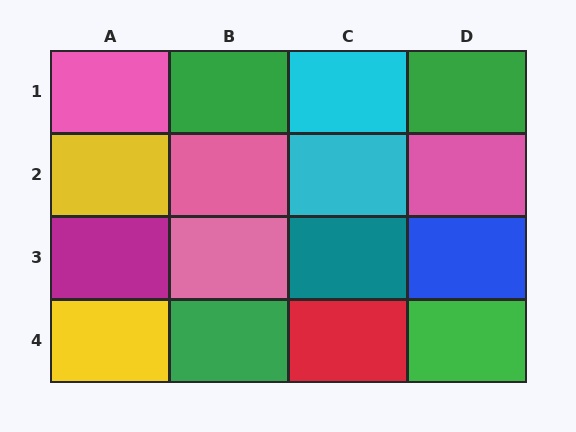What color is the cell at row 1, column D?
Green.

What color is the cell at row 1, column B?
Green.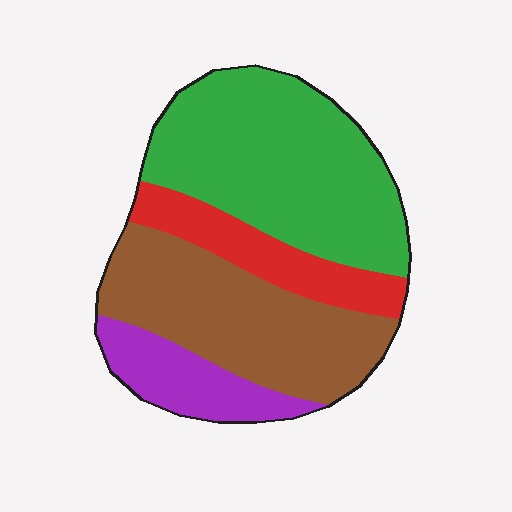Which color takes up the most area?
Green, at roughly 40%.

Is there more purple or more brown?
Brown.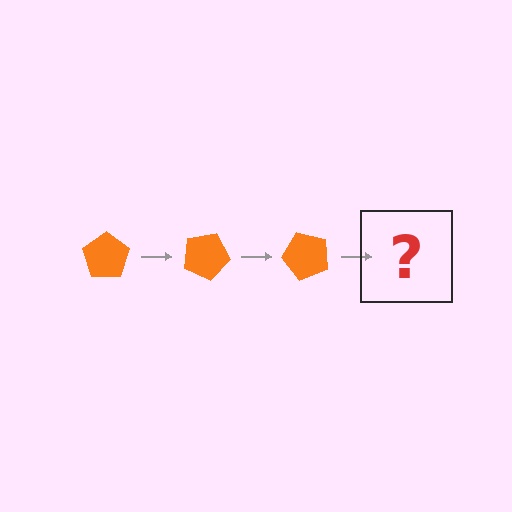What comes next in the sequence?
The next element should be an orange pentagon rotated 75 degrees.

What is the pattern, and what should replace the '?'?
The pattern is that the pentagon rotates 25 degrees each step. The '?' should be an orange pentagon rotated 75 degrees.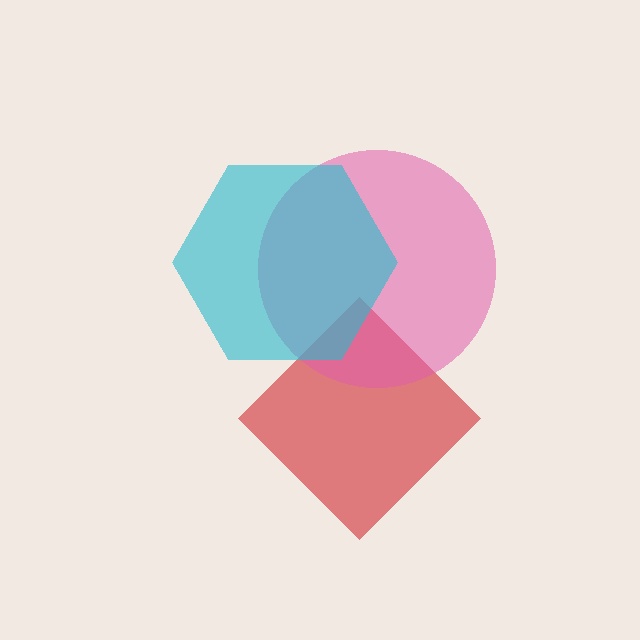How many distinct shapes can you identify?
There are 3 distinct shapes: a red diamond, a pink circle, a cyan hexagon.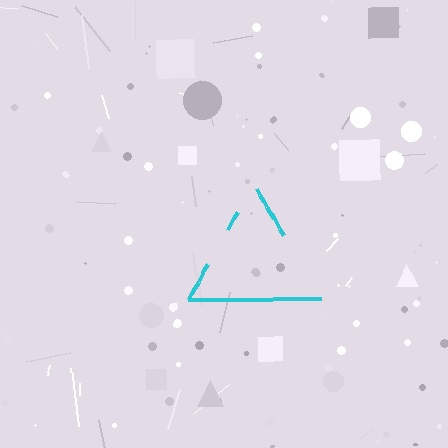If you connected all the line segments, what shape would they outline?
They would outline a triangle.